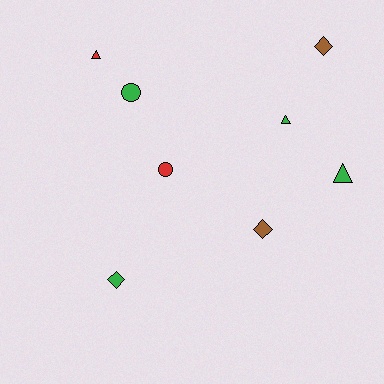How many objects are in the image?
There are 8 objects.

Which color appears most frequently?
Green, with 4 objects.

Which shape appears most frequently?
Diamond, with 3 objects.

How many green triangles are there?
There are 2 green triangles.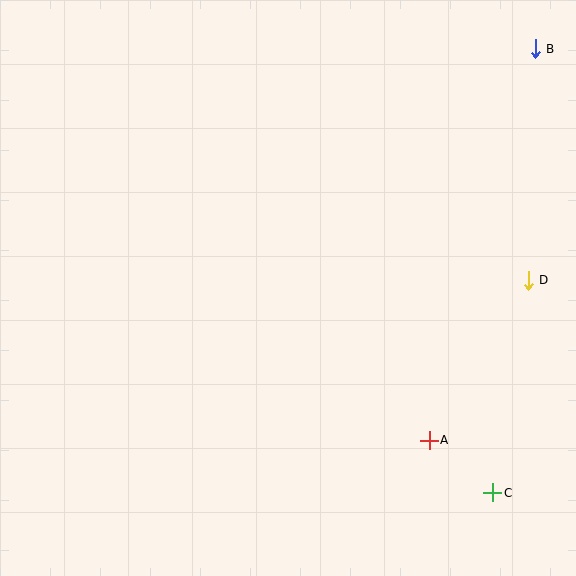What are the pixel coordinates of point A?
Point A is at (429, 440).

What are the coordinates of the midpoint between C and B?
The midpoint between C and B is at (514, 271).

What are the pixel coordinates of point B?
Point B is at (535, 49).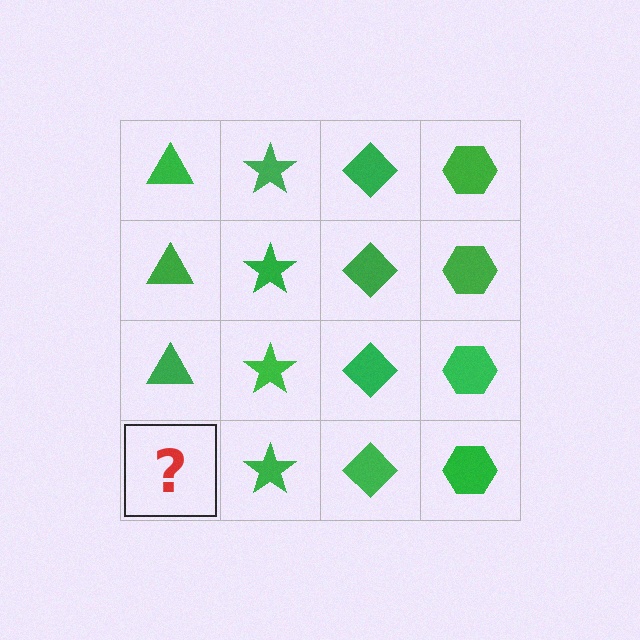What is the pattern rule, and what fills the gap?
The rule is that each column has a consistent shape. The gap should be filled with a green triangle.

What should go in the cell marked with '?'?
The missing cell should contain a green triangle.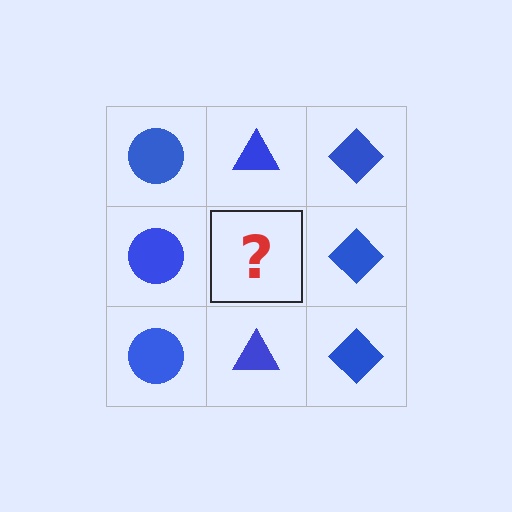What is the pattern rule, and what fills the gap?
The rule is that each column has a consistent shape. The gap should be filled with a blue triangle.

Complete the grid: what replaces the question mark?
The question mark should be replaced with a blue triangle.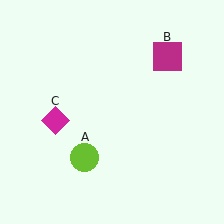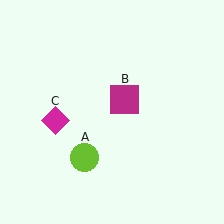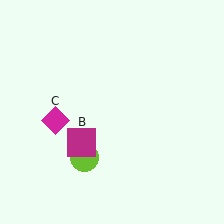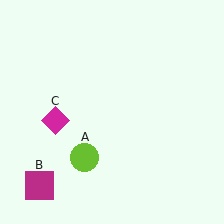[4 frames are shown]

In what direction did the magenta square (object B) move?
The magenta square (object B) moved down and to the left.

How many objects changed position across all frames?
1 object changed position: magenta square (object B).